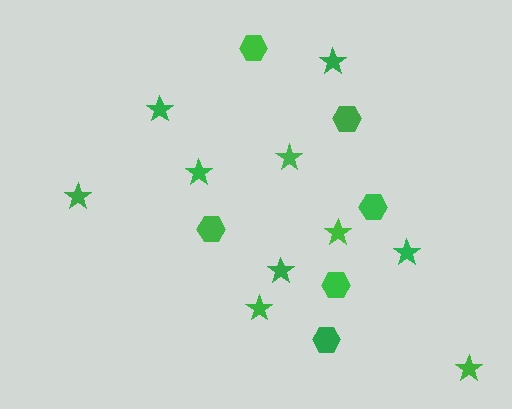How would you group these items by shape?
There are 2 groups: one group of hexagons (6) and one group of stars (10).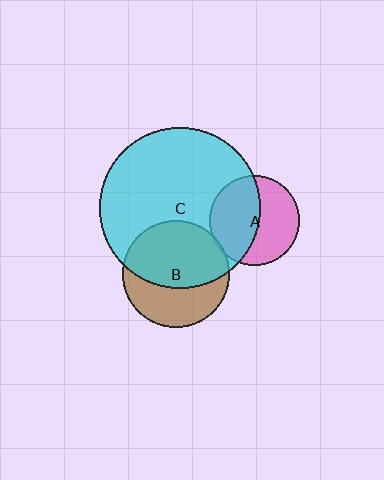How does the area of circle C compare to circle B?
Approximately 2.3 times.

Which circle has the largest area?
Circle C (cyan).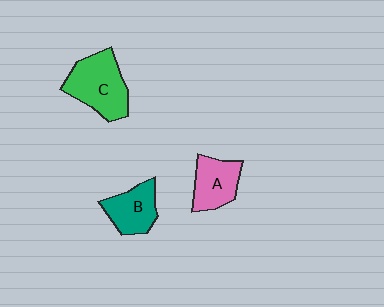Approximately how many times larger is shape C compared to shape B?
Approximately 1.4 times.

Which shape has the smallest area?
Shape A (pink).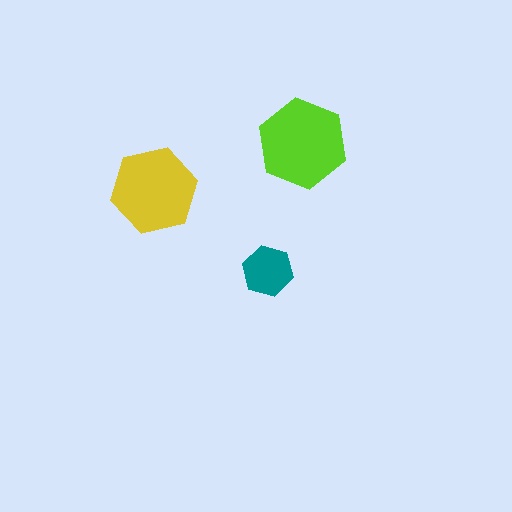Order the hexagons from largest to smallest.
the lime one, the yellow one, the teal one.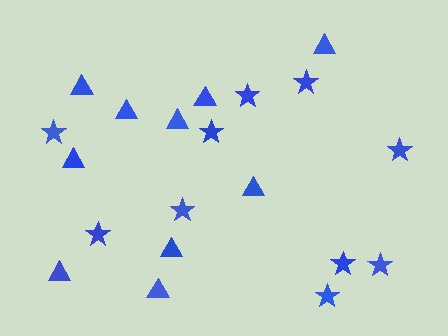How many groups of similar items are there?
There are 2 groups: one group of stars (10) and one group of triangles (10).